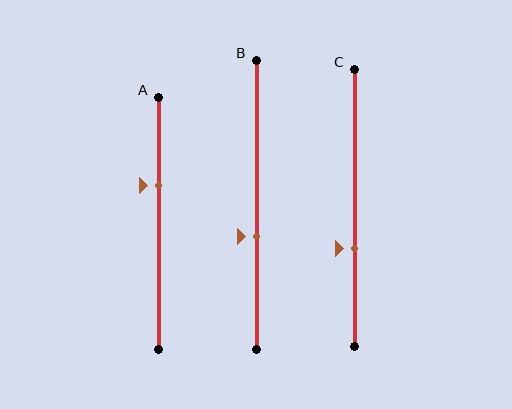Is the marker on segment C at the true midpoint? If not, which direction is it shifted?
No, the marker on segment C is shifted downward by about 15% of the segment length.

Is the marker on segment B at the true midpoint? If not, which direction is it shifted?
No, the marker on segment B is shifted downward by about 11% of the segment length.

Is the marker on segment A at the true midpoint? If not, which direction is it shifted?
No, the marker on segment A is shifted upward by about 15% of the segment length.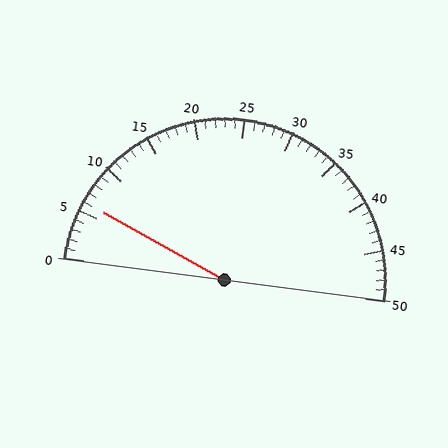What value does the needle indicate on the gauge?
The needle indicates approximately 6.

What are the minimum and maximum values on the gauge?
The gauge ranges from 0 to 50.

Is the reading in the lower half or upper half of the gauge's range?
The reading is in the lower half of the range (0 to 50).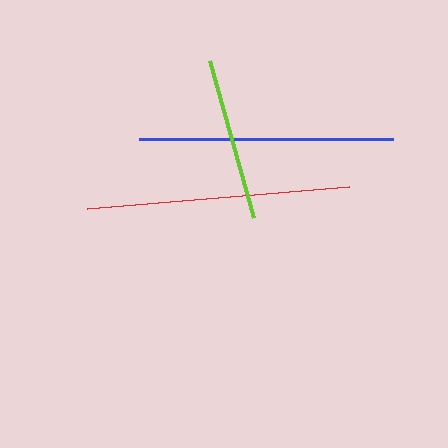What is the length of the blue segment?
The blue segment is approximately 254 pixels long.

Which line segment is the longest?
The red line is the longest at approximately 263 pixels.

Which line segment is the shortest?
The lime line is the shortest at approximately 163 pixels.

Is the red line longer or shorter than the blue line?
The red line is longer than the blue line.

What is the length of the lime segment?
The lime segment is approximately 163 pixels long.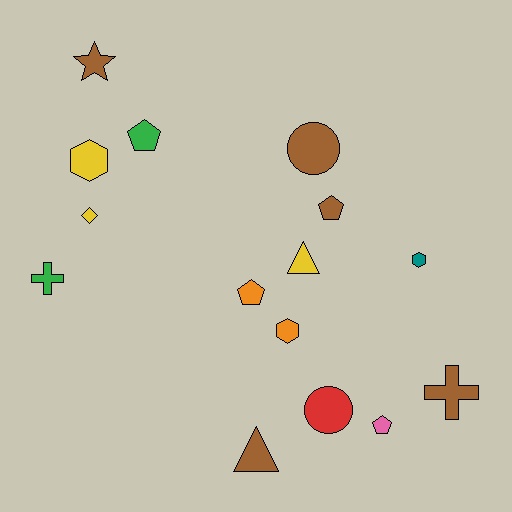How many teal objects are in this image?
There is 1 teal object.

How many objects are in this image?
There are 15 objects.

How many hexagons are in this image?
There are 3 hexagons.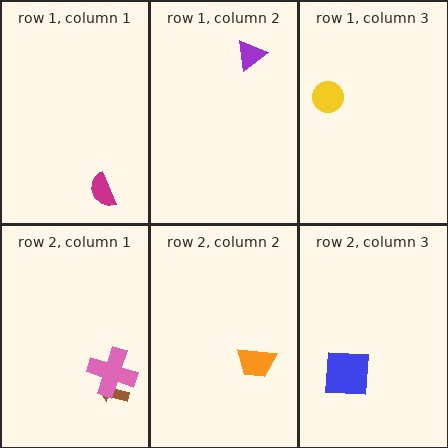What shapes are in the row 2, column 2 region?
The orange trapezoid.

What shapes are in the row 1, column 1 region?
The magenta semicircle.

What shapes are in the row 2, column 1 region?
The brown arrow, the pink cross.